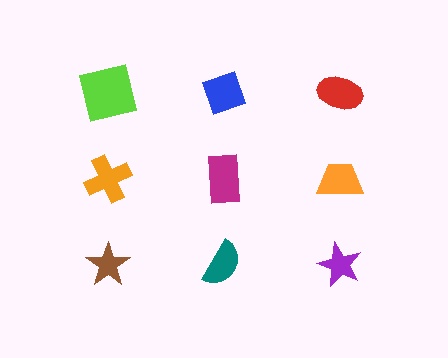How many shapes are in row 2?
3 shapes.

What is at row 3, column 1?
A brown star.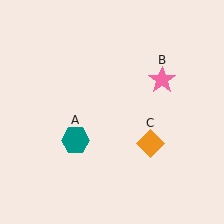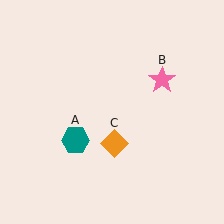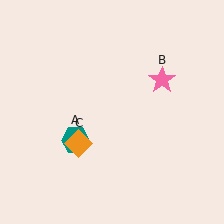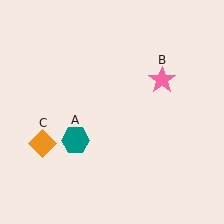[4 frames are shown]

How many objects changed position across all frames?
1 object changed position: orange diamond (object C).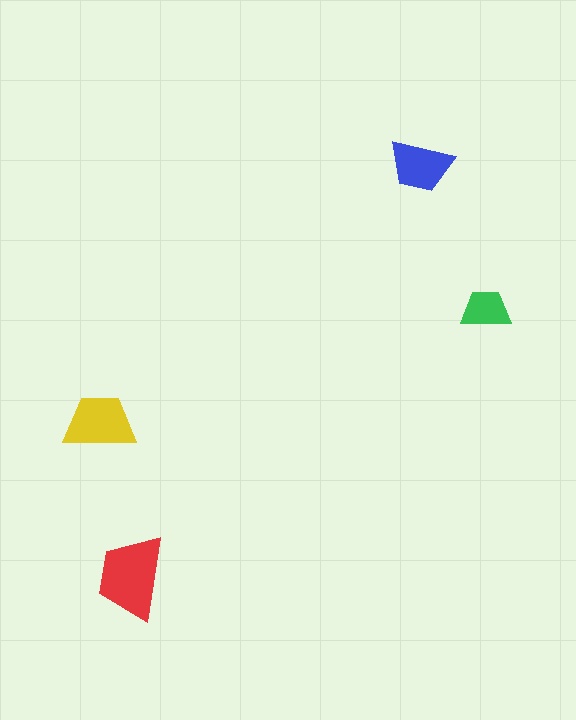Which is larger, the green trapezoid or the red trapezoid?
The red one.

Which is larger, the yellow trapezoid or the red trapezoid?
The red one.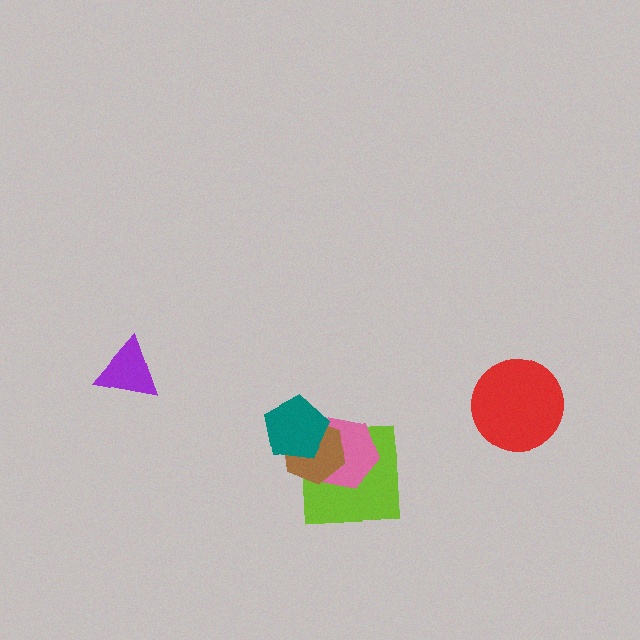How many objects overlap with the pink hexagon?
3 objects overlap with the pink hexagon.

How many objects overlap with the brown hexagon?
3 objects overlap with the brown hexagon.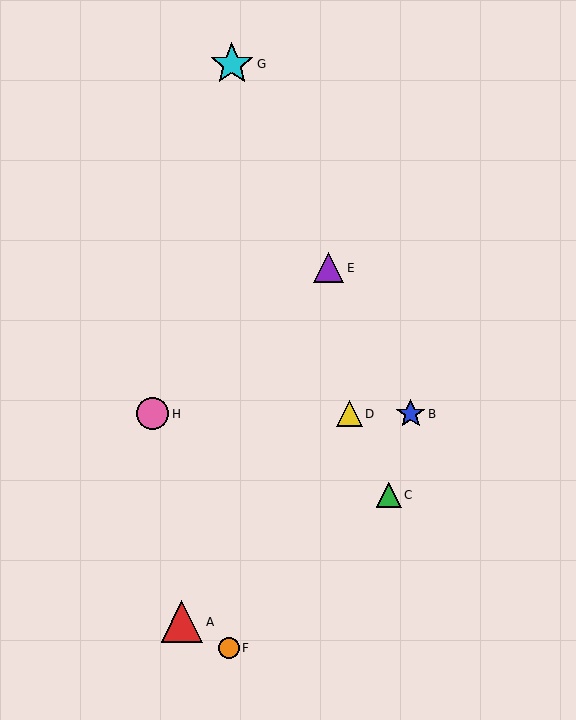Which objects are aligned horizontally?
Objects B, D, H are aligned horizontally.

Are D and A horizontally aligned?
No, D is at y≈414 and A is at y≈622.